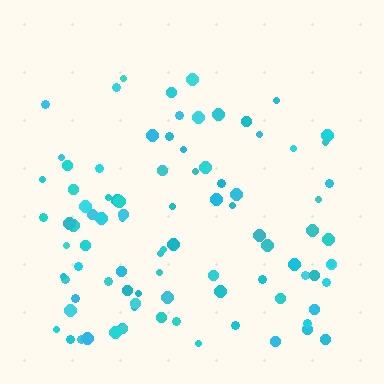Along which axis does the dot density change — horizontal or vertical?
Vertical.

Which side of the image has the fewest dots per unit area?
The top.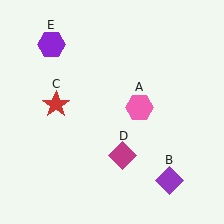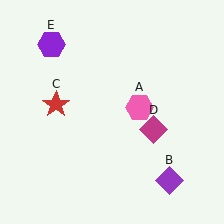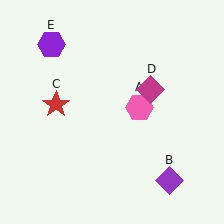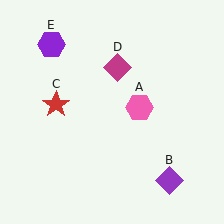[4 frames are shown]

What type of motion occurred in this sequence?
The magenta diamond (object D) rotated counterclockwise around the center of the scene.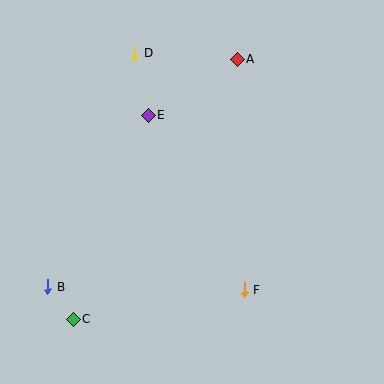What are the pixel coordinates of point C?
Point C is at (73, 319).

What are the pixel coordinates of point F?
Point F is at (244, 290).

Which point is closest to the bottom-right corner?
Point F is closest to the bottom-right corner.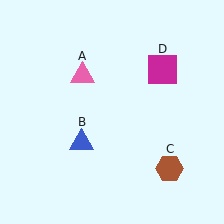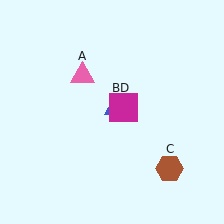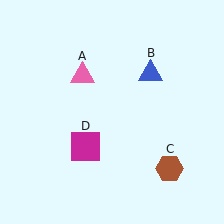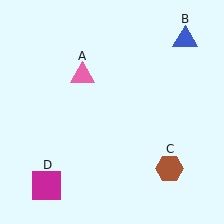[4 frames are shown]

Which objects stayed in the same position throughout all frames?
Pink triangle (object A) and brown hexagon (object C) remained stationary.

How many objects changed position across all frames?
2 objects changed position: blue triangle (object B), magenta square (object D).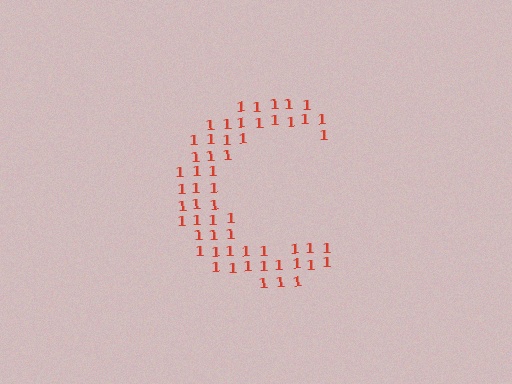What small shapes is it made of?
It is made of small digit 1's.